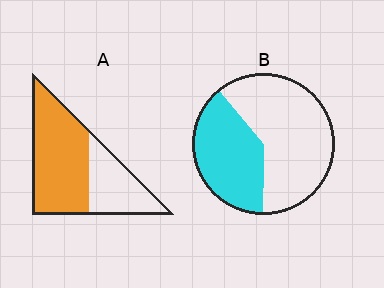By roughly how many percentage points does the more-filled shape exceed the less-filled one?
By roughly 25 percentage points (A over B).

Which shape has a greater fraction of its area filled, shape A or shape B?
Shape A.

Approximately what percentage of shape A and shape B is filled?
A is approximately 65% and B is approximately 40%.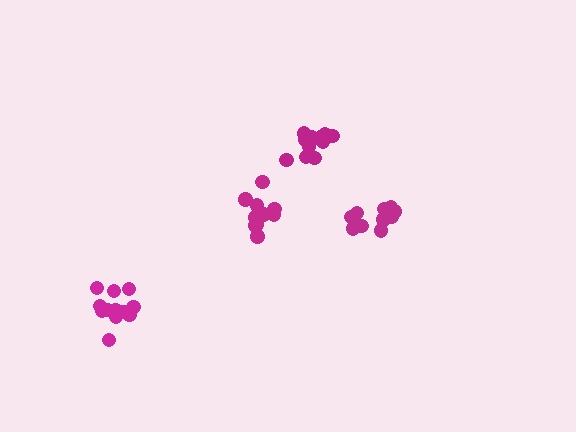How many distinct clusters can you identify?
There are 4 distinct clusters.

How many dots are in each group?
Group 1: 14 dots, Group 2: 11 dots, Group 3: 11 dots, Group 4: 12 dots (48 total).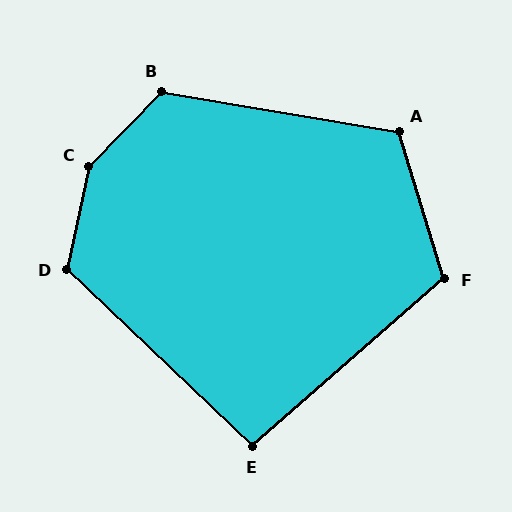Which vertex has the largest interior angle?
C, at approximately 148 degrees.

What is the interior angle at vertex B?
Approximately 125 degrees (obtuse).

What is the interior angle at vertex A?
Approximately 117 degrees (obtuse).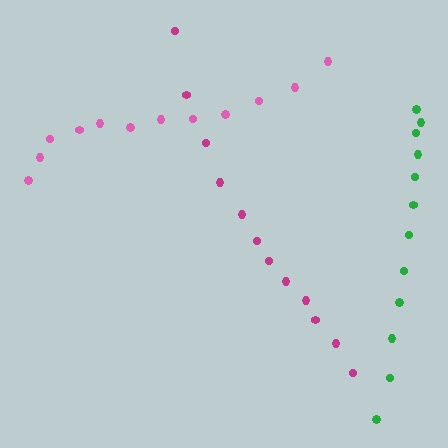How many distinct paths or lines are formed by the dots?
There are 3 distinct paths.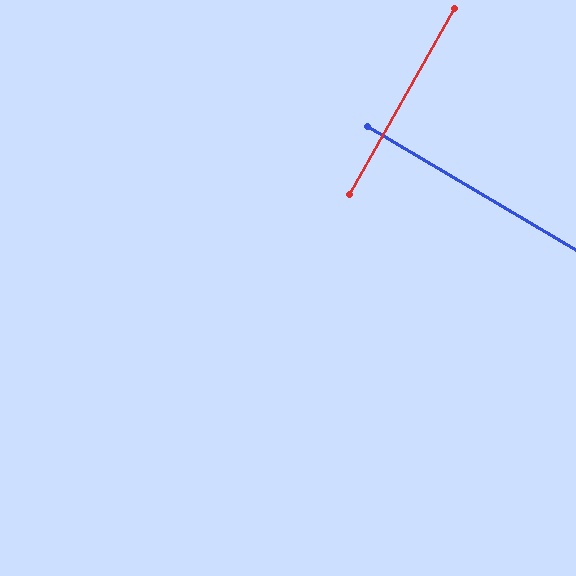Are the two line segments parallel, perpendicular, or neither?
Perpendicular — they meet at approximately 89°.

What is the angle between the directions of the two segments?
Approximately 89 degrees.